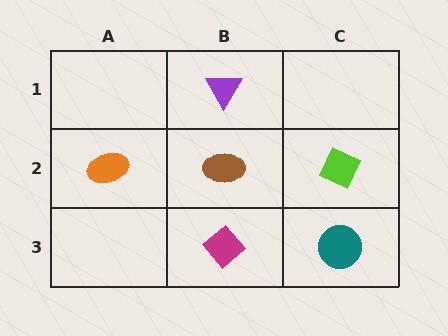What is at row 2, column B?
A brown ellipse.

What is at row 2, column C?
A lime diamond.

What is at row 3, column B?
A magenta diamond.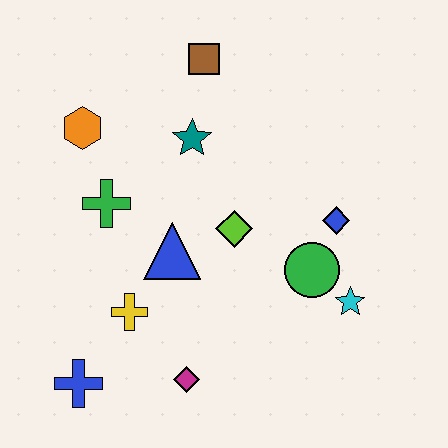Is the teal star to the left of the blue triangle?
No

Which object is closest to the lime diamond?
The blue triangle is closest to the lime diamond.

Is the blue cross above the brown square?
No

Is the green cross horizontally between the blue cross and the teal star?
Yes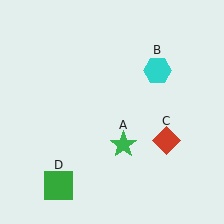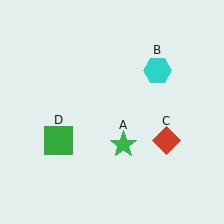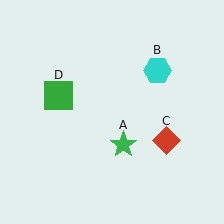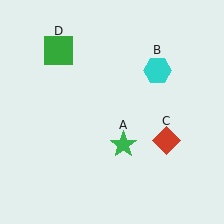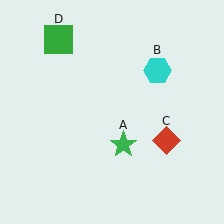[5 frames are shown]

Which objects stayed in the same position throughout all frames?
Green star (object A) and cyan hexagon (object B) and red diamond (object C) remained stationary.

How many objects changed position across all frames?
1 object changed position: green square (object D).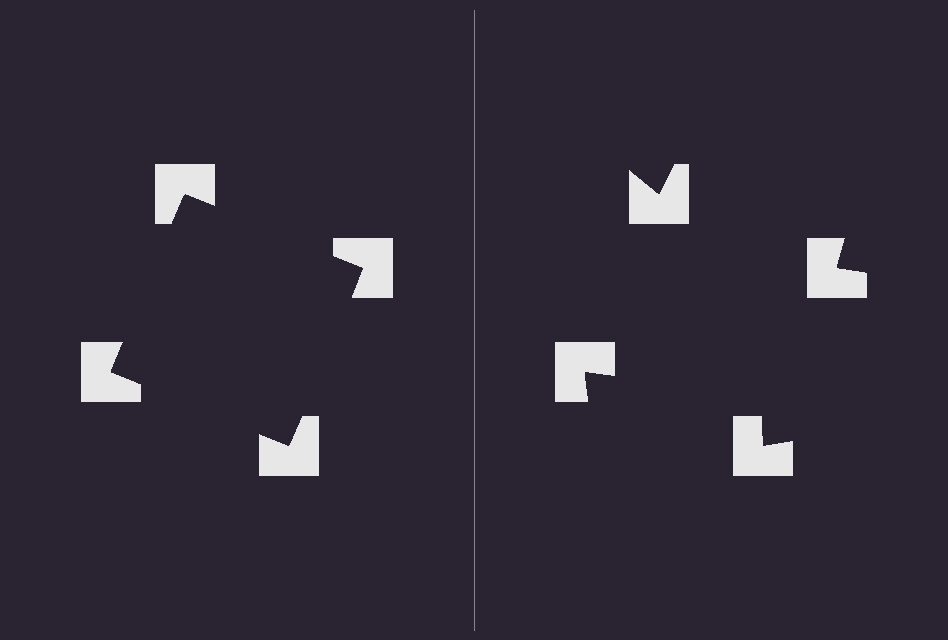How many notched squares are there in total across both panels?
8 — 4 on each side.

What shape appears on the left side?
An illusory square.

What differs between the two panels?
The notched squares are positioned identically on both sides; only the wedge orientations differ. On the left they align to a square; on the right they are misaligned.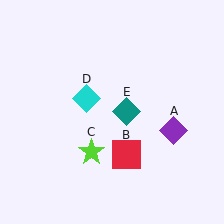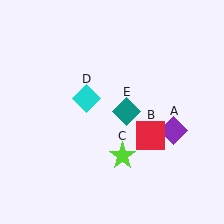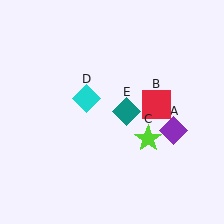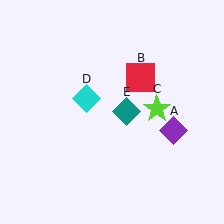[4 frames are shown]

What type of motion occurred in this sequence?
The red square (object B), lime star (object C) rotated counterclockwise around the center of the scene.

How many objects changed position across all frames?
2 objects changed position: red square (object B), lime star (object C).